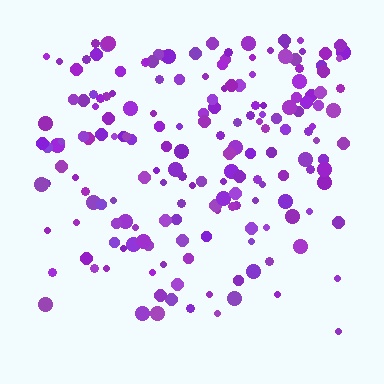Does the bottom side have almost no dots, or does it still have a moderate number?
Still a moderate number, just noticeably fewer than the top.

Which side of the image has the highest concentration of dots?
The top.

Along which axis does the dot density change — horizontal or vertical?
Vertical.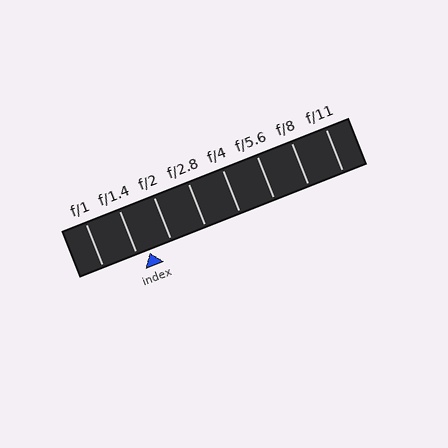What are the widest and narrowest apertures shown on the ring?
The widest aperture shown is f/1 and the narrowest is f/11.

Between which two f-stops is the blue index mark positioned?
The index mark is between f/1.4 and f/2.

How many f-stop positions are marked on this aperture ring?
There are 8 f-stop positions marked.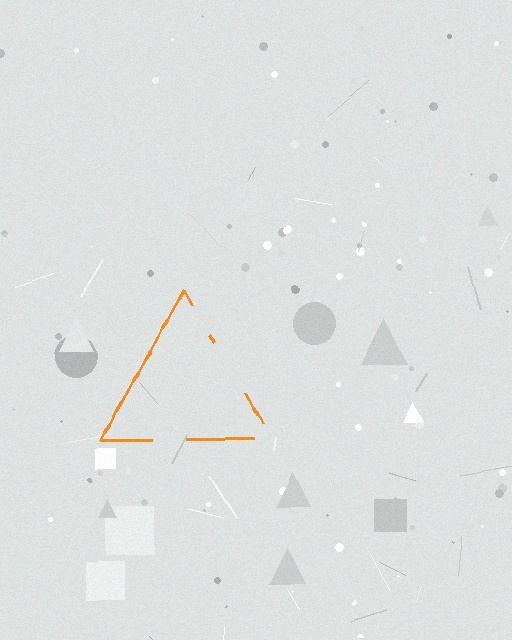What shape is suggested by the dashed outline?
The dashed outline suggests a triangle.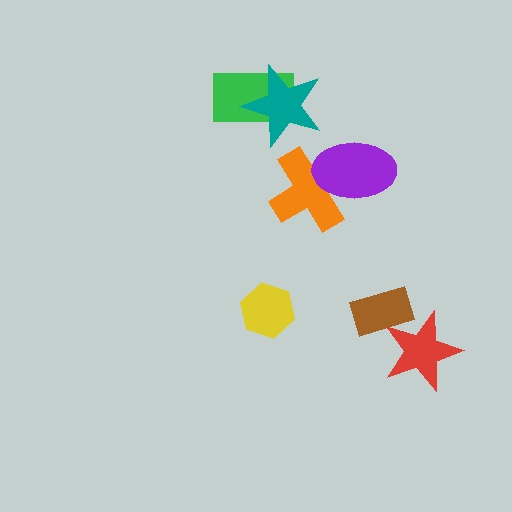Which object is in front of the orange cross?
The purple ellipse is in front of the orange cross.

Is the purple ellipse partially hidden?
No, no other shape covers it.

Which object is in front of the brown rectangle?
The red star is in front of the brown rectangle.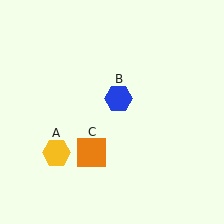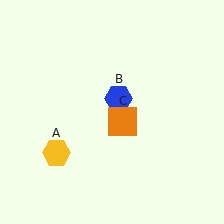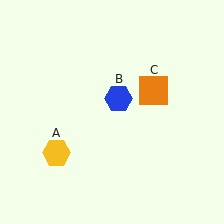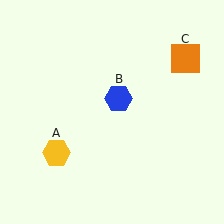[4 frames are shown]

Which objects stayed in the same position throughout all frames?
Yellow hexagon (object A) and blue hexagon (object B) remained stationary.